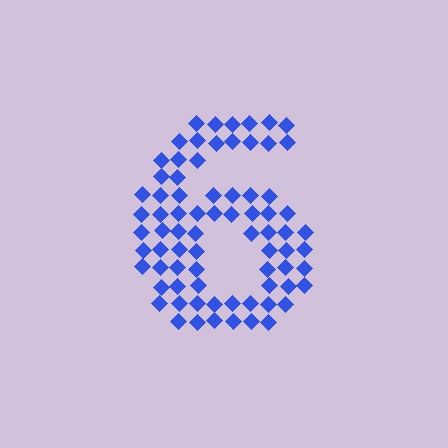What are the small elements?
The small elements are diamonds.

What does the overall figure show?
The overall figure shows the digit 6.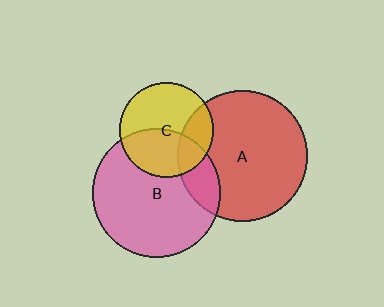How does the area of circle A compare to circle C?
Approximately 1.9 times.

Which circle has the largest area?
Circle A (red).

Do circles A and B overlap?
Yes.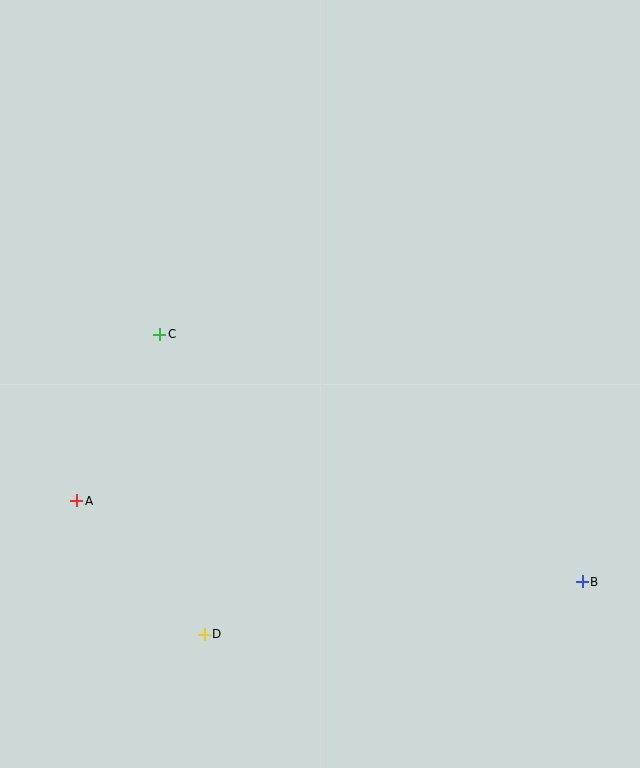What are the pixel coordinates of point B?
Point B is at (582, 582).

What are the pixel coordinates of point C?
Point C is at (160, 334).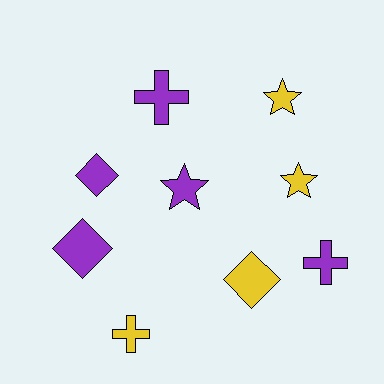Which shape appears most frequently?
Cross, with 3 objects.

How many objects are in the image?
There are 9 objects.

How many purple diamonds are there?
There are 2 purple diamonds.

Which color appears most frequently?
Purple, with 5 objects.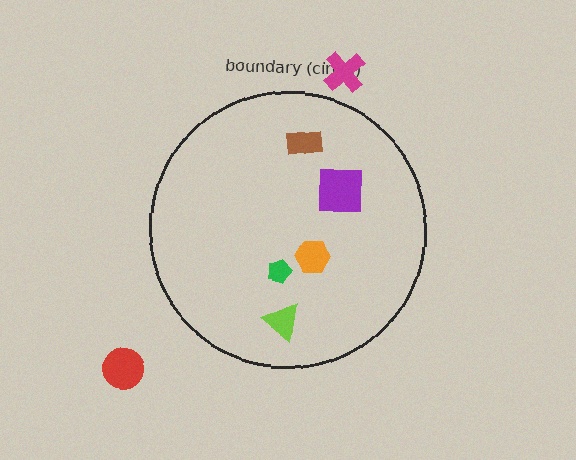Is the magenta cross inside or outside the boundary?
Outside.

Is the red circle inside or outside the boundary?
Outside.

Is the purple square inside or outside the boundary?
Inside.